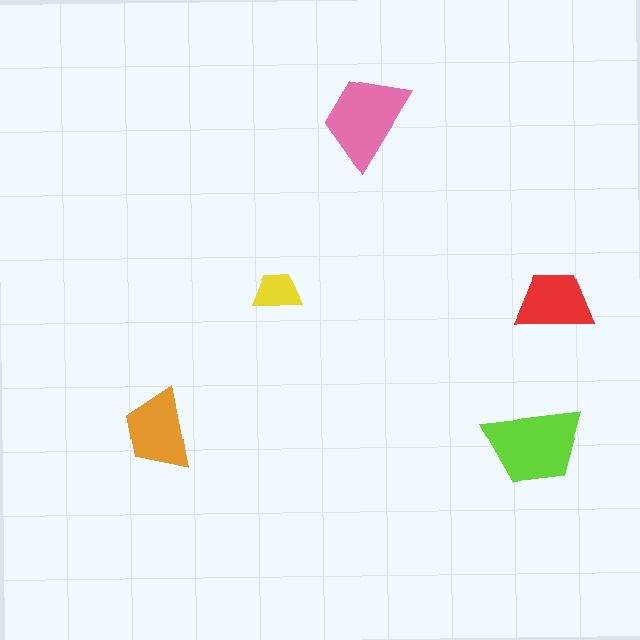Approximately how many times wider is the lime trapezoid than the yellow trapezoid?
About 2 times wider.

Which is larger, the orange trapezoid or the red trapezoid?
The orange one.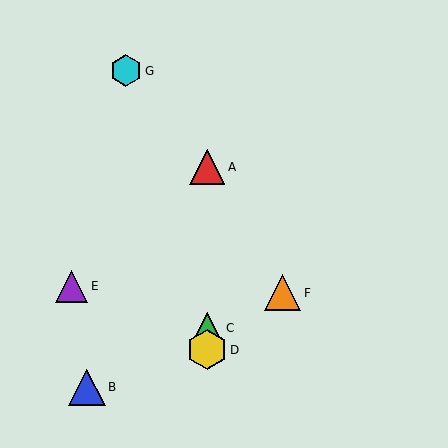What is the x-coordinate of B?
Object B is at x≈87.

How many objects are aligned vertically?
3 objects (A, C, D) are aligned vertically.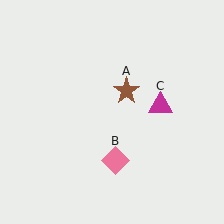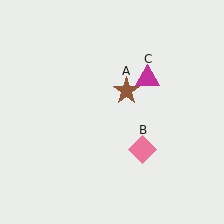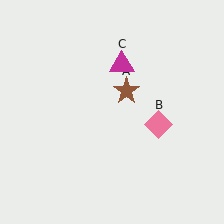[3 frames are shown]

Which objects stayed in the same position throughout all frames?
Brown star (object A) remained stationary.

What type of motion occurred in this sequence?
The pink diamond (object B), magenta triangle (object C) rotated counterclockwise around the center of the scene.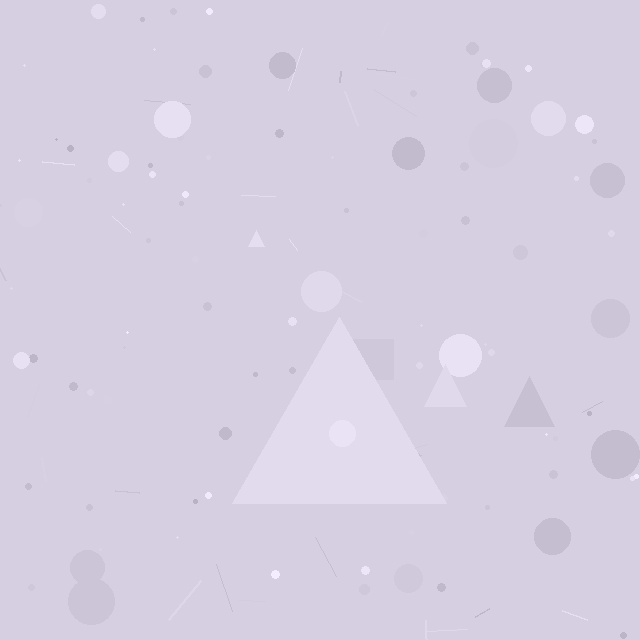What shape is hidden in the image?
A triangle is hidden in the image.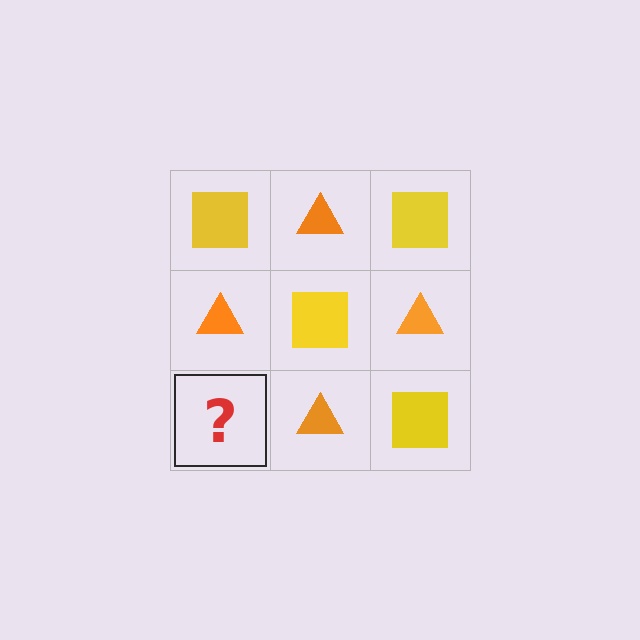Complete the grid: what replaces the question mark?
The question mark should be replaced with a yellow square.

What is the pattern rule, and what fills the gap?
The rule is that it alternates yellow square and orange triangle in a checkerboard pattern. The gap should be filled with a yellow square.